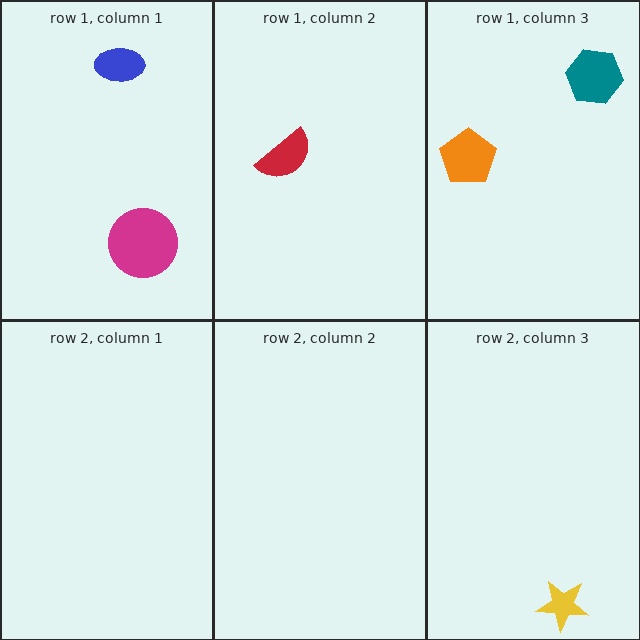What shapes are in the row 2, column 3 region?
The yellow star.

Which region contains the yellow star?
The row 2, column 3 region.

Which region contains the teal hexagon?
The row 1, column 3 region.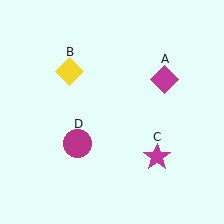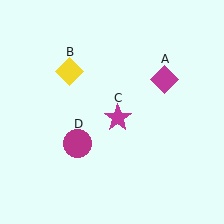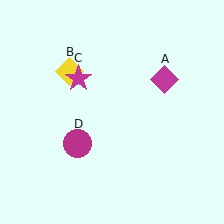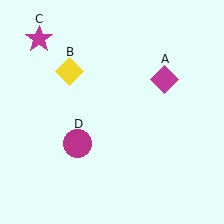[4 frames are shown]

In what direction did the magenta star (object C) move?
The magenta star (object C) moved up and to the left.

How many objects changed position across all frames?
1 object changed position: magenta star (object C).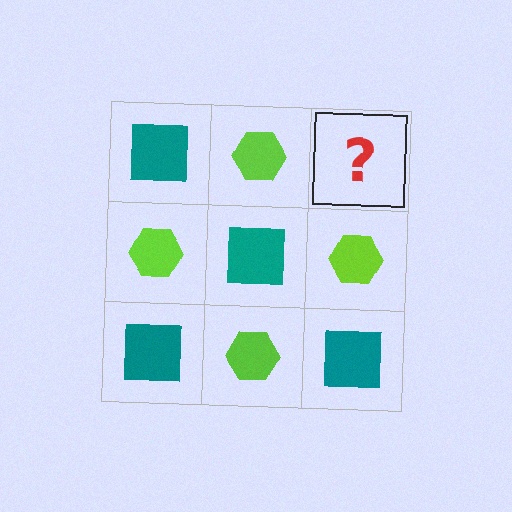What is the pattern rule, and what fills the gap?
The rule is that it alternates teal square and lime hexagon in a checkerboard pattern. The gap should be filled with a teal square.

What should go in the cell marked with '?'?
The missing cell should contain a teal square.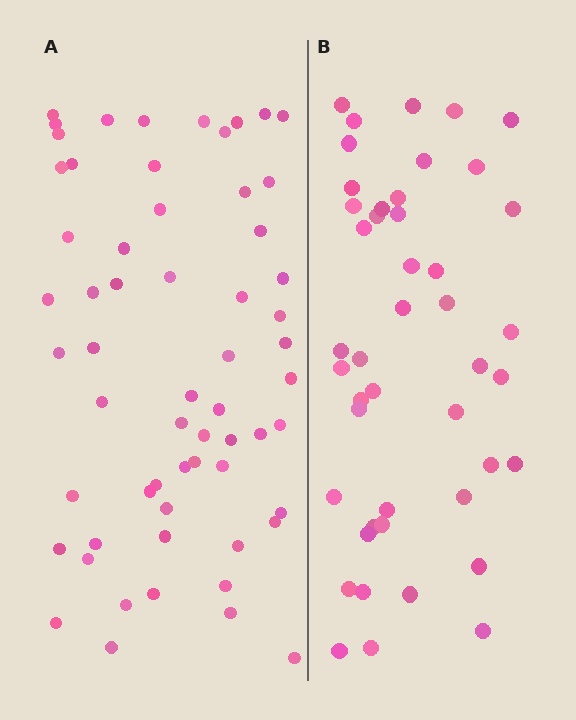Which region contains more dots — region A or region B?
Region A (the left region) has more dots.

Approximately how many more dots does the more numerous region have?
Region A has approximately 15 more dots than region B.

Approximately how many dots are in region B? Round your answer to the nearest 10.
About 40 dots. (The exact count is 45, which rounds to 40.)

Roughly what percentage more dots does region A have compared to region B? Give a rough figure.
About 35% more.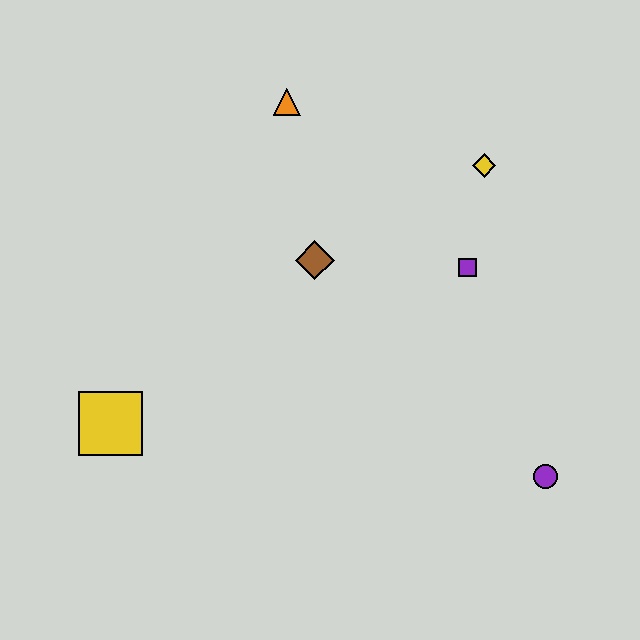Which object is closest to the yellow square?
The brown diamond is closest to the yellow square.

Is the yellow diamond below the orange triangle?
Yes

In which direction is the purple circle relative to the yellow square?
The purple circle is to the right of the yellow square.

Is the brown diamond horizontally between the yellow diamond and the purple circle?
No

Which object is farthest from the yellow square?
The yellow diamond is farthest from the yellow square.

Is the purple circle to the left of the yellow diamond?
No